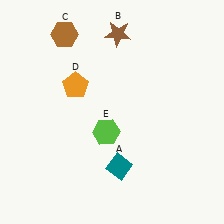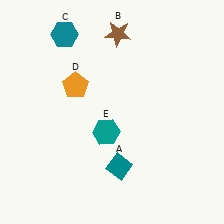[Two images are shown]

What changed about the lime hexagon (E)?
In Image 1, E is lime. In Image 2, it changed to teal.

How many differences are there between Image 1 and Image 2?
There are 2 differences between the two images.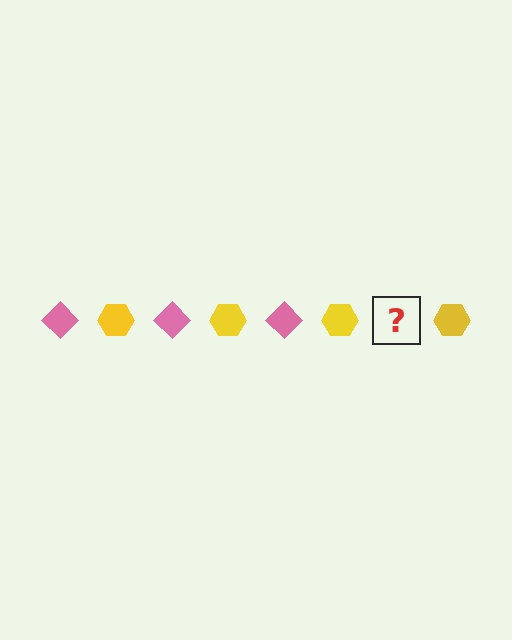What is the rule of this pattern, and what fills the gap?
The rule is that the pattern alternates between pink diamond and yellow hexagon. The gap should be filled with a pink diamond.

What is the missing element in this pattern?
The missing element is a pink diamond.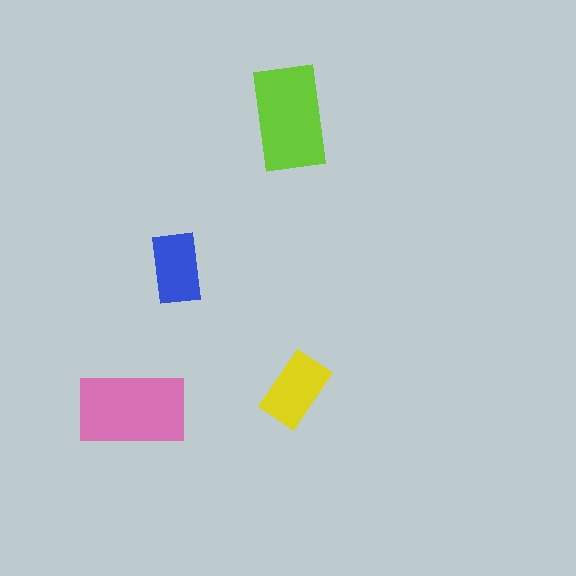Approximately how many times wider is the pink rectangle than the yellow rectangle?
About 1.5 times wider.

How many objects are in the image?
There are 4 objects in the image.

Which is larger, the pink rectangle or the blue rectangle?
The pink one.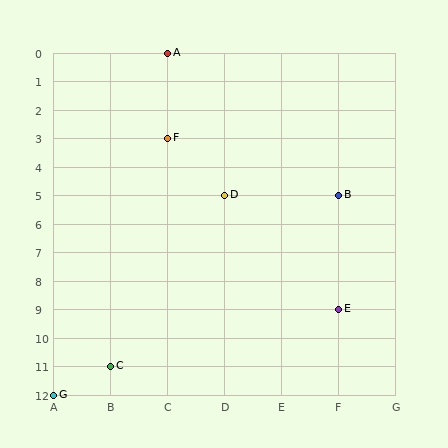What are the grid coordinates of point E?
Point E is at grid coordinates (F, 9).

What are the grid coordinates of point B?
Point B is at grid coordinates (F, 5).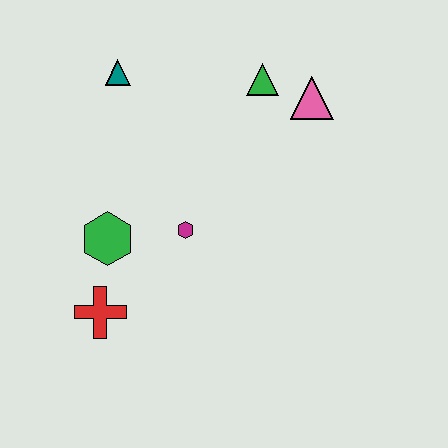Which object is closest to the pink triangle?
The green triangle is closest to the pink triangle.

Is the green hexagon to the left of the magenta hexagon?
Yes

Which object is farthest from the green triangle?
The red cross is farthest from the green triangle.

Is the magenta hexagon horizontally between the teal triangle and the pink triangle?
Yes